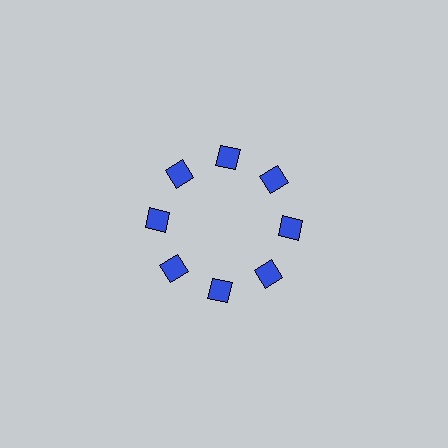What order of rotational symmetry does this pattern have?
This pattern has 8-fold rotational symmetry.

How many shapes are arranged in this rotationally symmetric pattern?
There are 8 shapes, arranged in 8 groups of 1.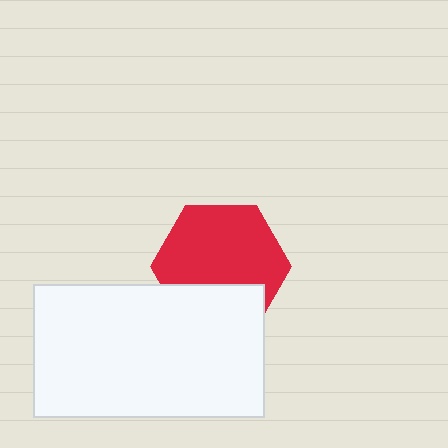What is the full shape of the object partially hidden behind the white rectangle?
The partially hidden object is a red hexagon.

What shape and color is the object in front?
The object in front is a white rectangle.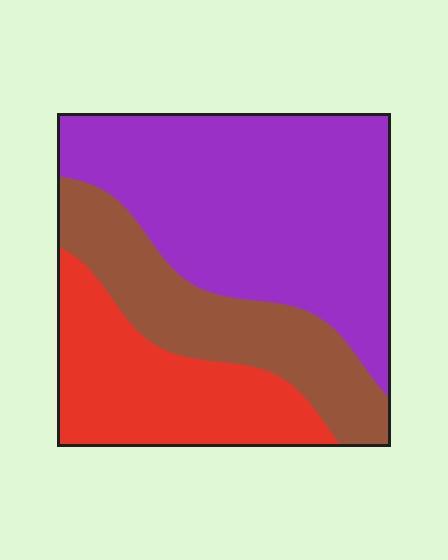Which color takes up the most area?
Purple, at roughly 50%.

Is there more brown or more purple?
Purple.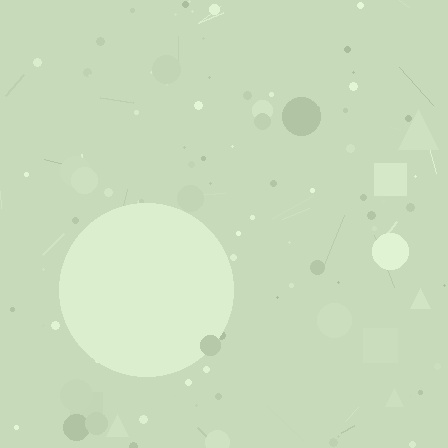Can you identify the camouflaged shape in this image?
The camouflaged shape is a circle.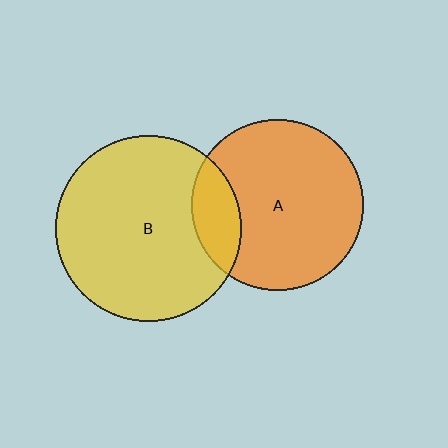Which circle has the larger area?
Circle B (yellow).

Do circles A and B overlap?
Yes.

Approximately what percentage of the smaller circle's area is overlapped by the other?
Approximately 15%.